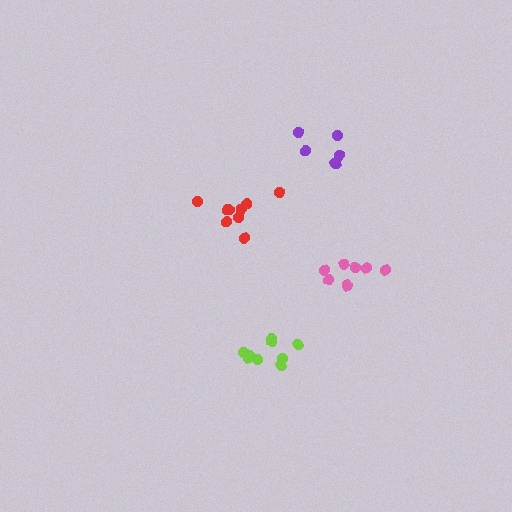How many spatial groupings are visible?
There are 4 spatial groupings.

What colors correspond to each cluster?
The clusters are colored: lime, purple, red, pink.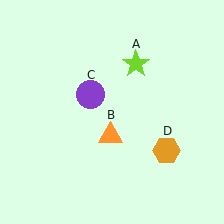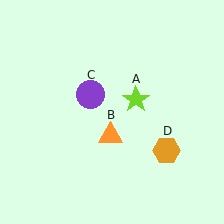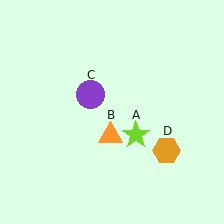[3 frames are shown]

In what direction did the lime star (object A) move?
The lime star (object A) moved down.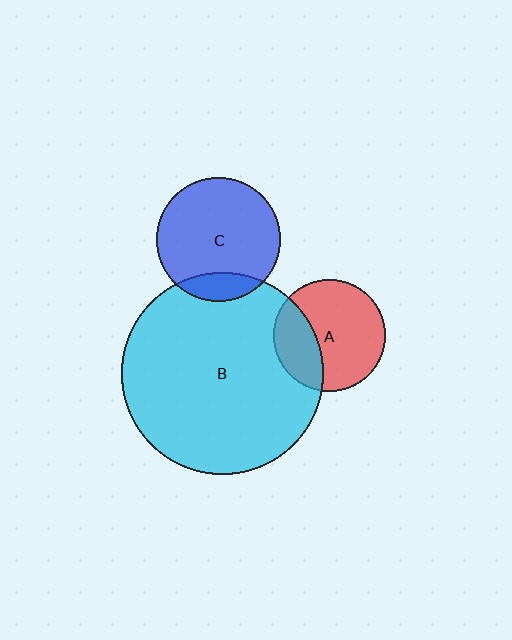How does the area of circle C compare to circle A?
Approximately 1.2 times.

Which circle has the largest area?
Circle B (cyan).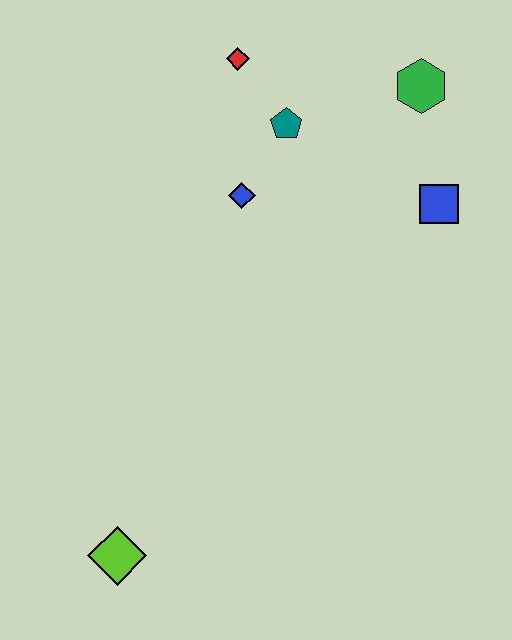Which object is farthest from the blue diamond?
The lime diamond is farthest from the blue diamond.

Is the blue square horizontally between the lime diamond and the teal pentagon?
No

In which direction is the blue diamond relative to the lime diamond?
The blue diamond is above the lime diamond.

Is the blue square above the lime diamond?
Yes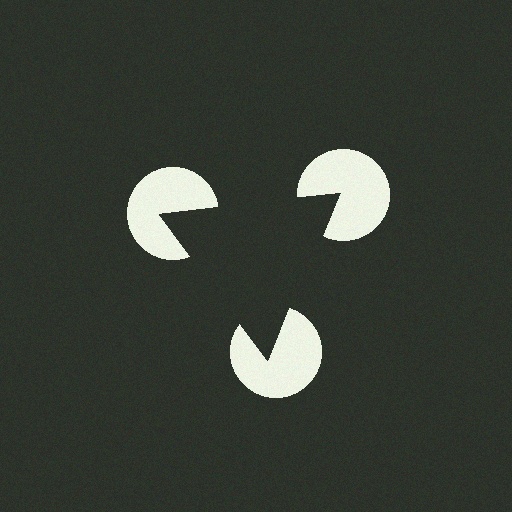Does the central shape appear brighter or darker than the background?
It typically appears slightly darker than the background, even though no actual brightness change is drawn.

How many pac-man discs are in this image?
There are 3 — one at each vertex of the illusory triangle.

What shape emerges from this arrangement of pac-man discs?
An illusory triangle — its edges are inferred from the aligned wedge cuts in the pac-man discs, not physically drawn.